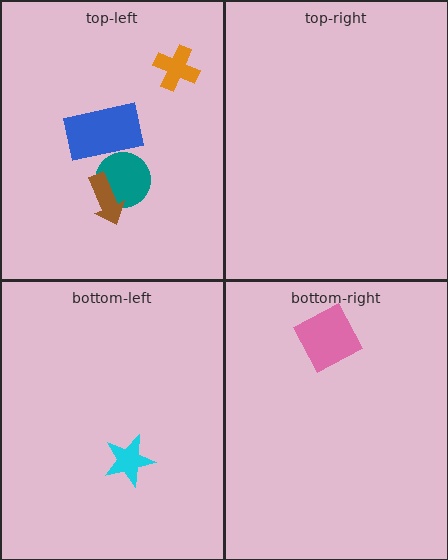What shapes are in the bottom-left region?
The cyan star.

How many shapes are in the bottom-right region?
1.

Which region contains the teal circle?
The top-left region.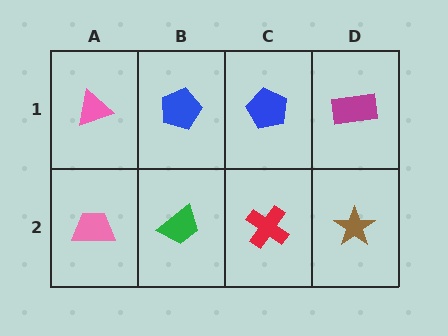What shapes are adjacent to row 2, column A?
A pink triangle (row 1, column A), a green trapezoid (row 2, column B).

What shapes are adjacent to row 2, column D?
A magenta rectangle (row 1, column D), a red cross (row 2, column C).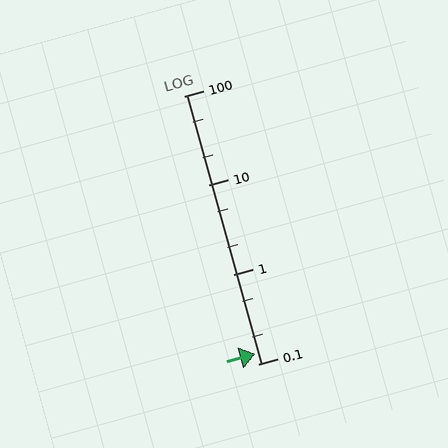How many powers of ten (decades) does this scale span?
The scale spans 3 decades, from 0.1 to 100.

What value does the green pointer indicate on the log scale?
The pointer indicates approximately 0.13.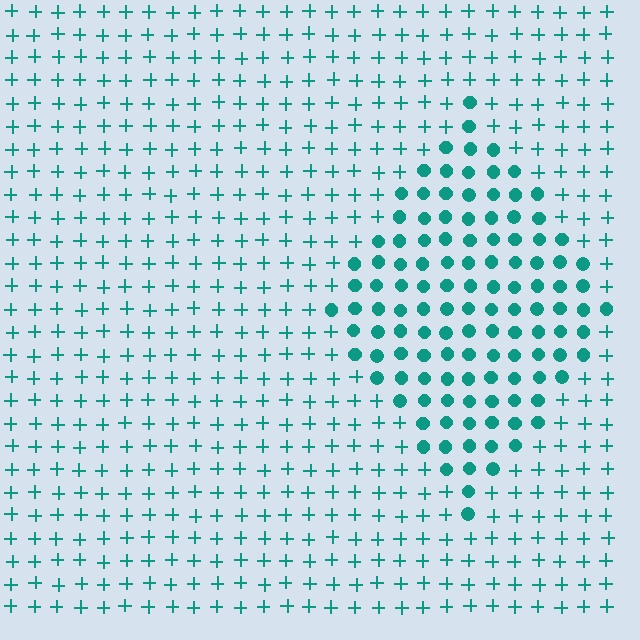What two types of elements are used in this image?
The image uses circles inside the diamond region and plus signs outside it.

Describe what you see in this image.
The image is filled with small teal elements arranged in a uniform grid. A diamond-shaped region contains circles, while the surrounding area contains plus signs. The boundary is defined purely by the change in element shape.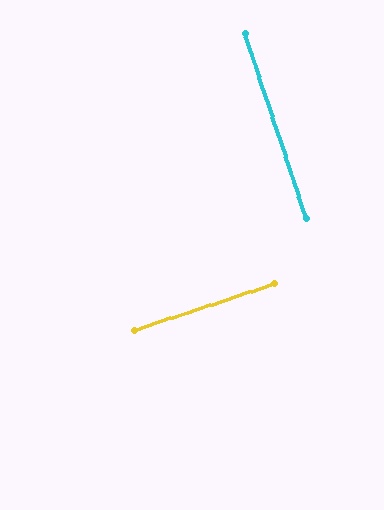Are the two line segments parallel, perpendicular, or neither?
Perpendicular — they meet at approximately 90°.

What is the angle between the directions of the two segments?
Approximately 90 degrees.